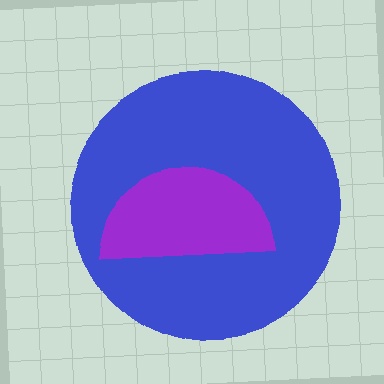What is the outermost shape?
The blue circle.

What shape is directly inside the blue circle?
The purple semicircle.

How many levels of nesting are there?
2.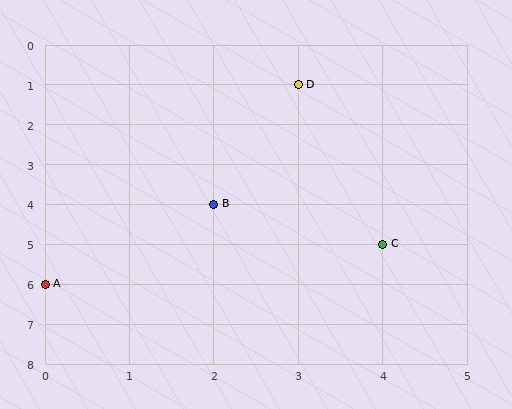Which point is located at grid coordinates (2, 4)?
Point B is at (2, 4).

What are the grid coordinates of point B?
Point B is at grid coordinates (2, 4).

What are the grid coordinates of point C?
Point C is at grid coordinates (4, 5).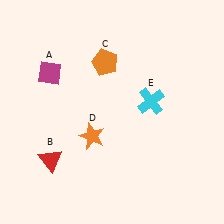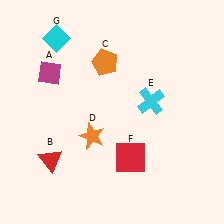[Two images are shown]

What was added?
A red square (F), a cyan diamond (G) were added in Image 2.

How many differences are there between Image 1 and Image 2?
There are 2 differences between the two images.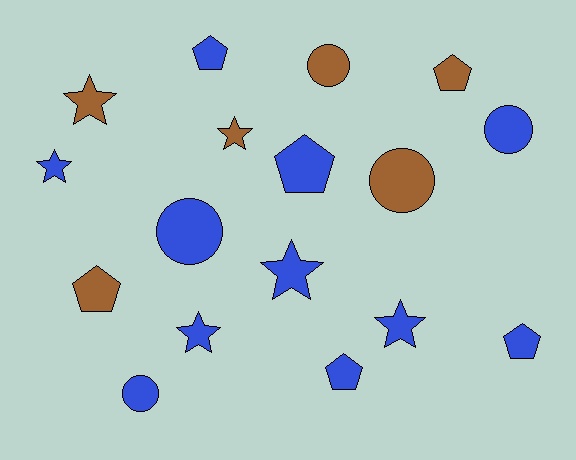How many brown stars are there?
There are 2 brown stars.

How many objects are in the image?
There are 17 objects.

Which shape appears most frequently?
Pentagon, with 6 objects.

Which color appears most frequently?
Blue, with 11 objects.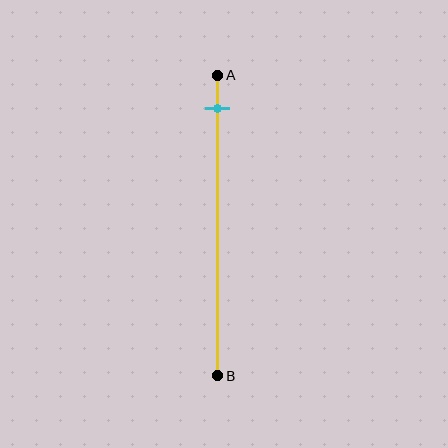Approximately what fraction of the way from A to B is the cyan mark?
The cyan mark is approximately 10% of the way from A to B.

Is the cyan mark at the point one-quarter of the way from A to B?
No, the mark is at about 10% from A, not at the 25% one-quarter point.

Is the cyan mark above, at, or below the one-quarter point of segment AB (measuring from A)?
The cyan mark is above the one-quarter point of segment AB.